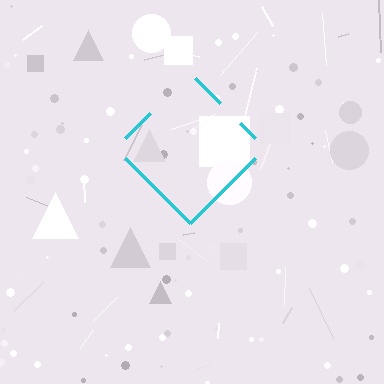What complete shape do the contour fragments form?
The contour fragments form a diamond.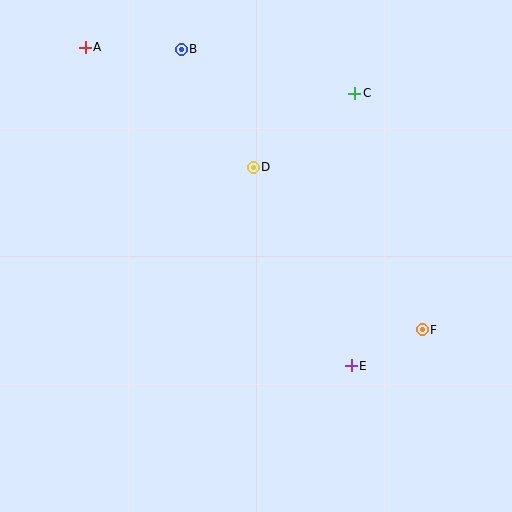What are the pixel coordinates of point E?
Point E is at (351, 366).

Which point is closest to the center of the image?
Point D at (253, 167) is closest to the center.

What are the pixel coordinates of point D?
Point D is at (253, 167).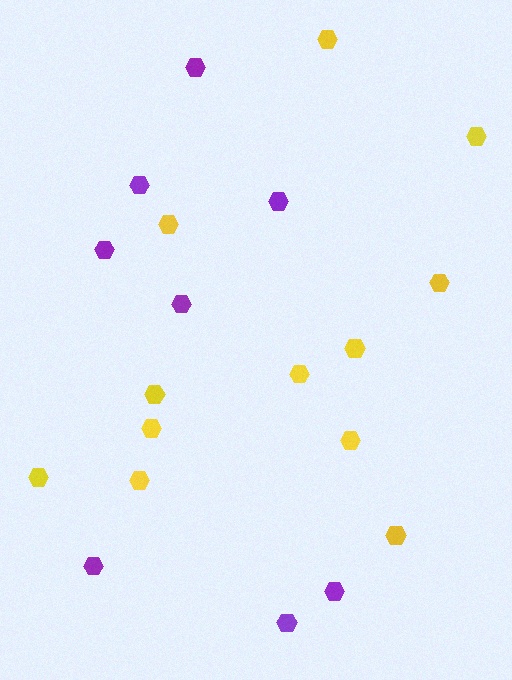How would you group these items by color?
There are 2 groups: one group of purple hexagons (8) and one group of yellow hexagons (12).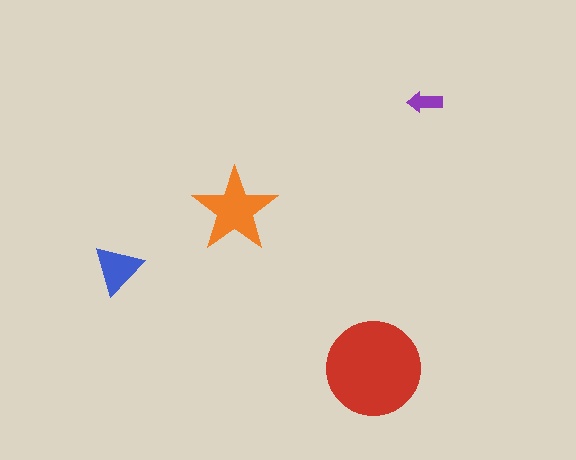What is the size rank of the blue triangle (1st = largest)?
3rd.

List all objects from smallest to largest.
The purple arrow, the blue triangle, the orange star, the red circle.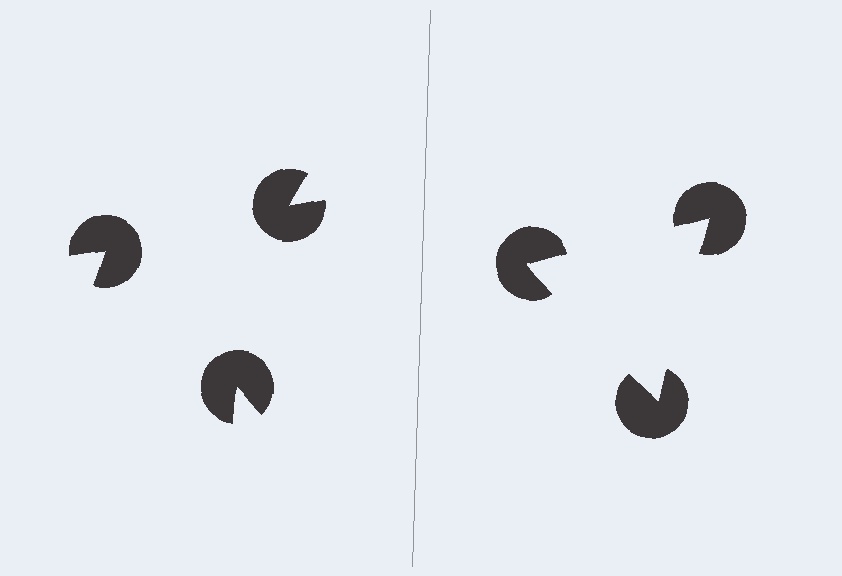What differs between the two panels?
The pac-man discs are positioned identically on both sides; only the wedge orientations differ. On the right they align to a triangle; on the left they are misaligned.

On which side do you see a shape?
An illusory triangle appears on the right side. On the left side the wedge cuts are rotated, so no coherent shape forms.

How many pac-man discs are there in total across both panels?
6 — 3 on each side.